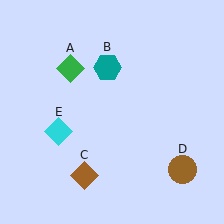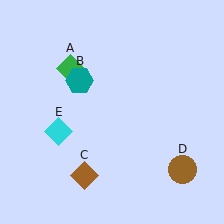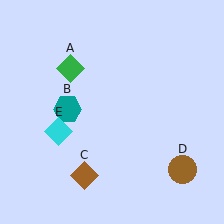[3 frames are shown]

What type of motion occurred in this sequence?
The teal hexagon (object B) rotated counterclockwise around the center of the scene.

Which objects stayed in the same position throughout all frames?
Green diamond (object A) and brown diamond (object C) and brown circle (object D) and cyan diamond (object E) remained stationary.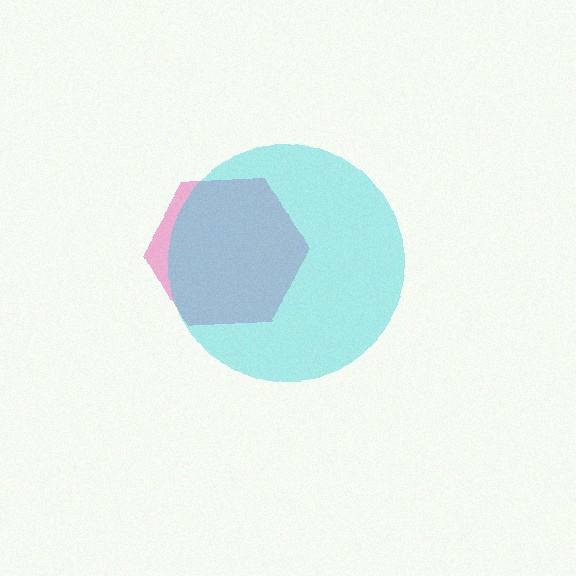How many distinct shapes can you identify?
There are 2 distinct shapes: a pink hexagon, a cyan circle.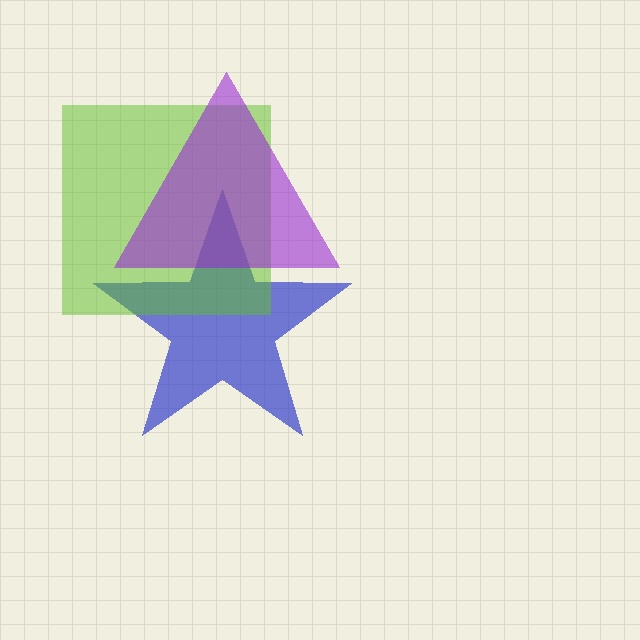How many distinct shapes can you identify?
There are 3 distinct shapes: a blue star, a lime square, a purple triangle.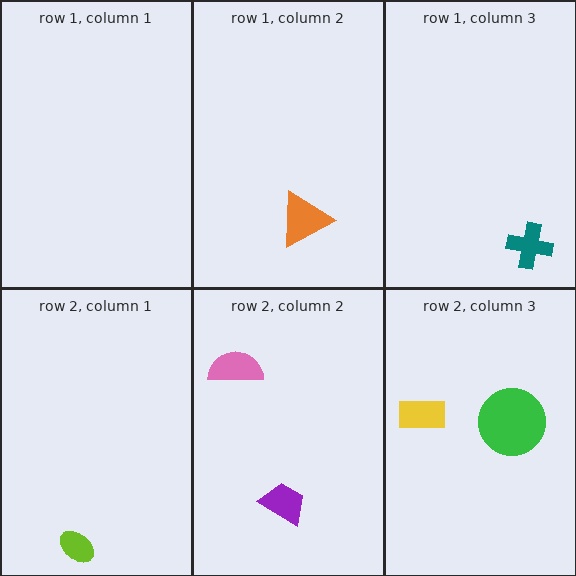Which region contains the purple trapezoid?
The row 2, column 2 region.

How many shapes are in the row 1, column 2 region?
1.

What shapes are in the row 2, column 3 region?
The green circle, the yellow rectangle.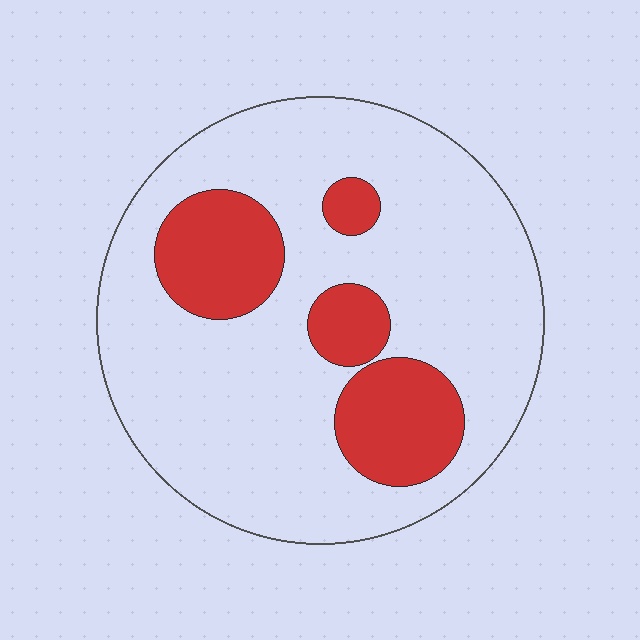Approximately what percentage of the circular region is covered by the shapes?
Approximately 20%.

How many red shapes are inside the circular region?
4.